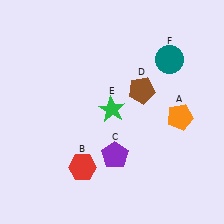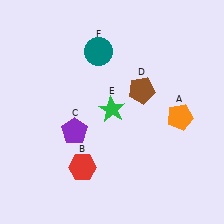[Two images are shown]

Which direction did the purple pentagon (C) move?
The purple pentagon (C) moved left.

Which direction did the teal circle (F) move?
The teal circle (F) moved left.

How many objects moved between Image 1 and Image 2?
2 objects moved between the two images.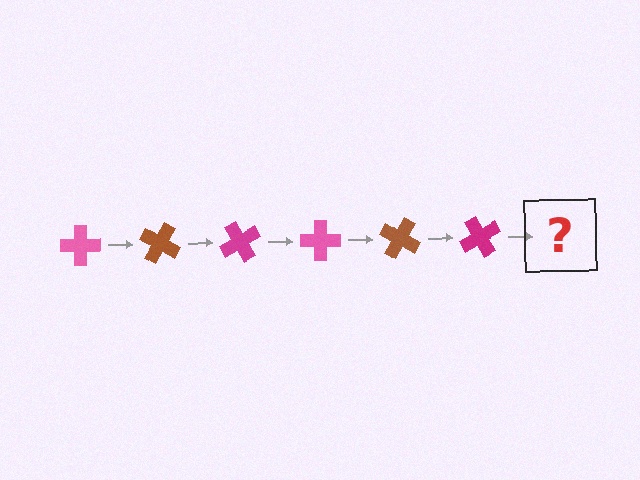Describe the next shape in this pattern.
It should be a pink cross, rotated 180 degrees from the start.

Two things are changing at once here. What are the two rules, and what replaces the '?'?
The two rules are that it rotates 30 degrees each step and the color cycles through pink, brown, and magenta. The '?' should be a pink cross, rotated 180 degrees from the start.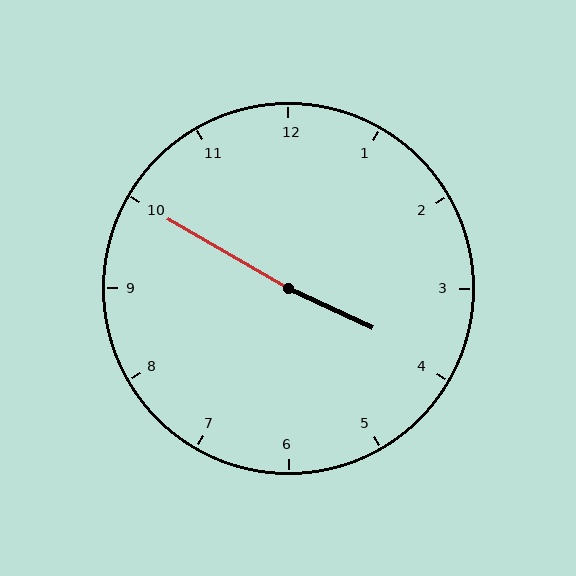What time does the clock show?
3:50.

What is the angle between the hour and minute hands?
Approximately 175 degrees.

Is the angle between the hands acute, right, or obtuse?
It is obtuse.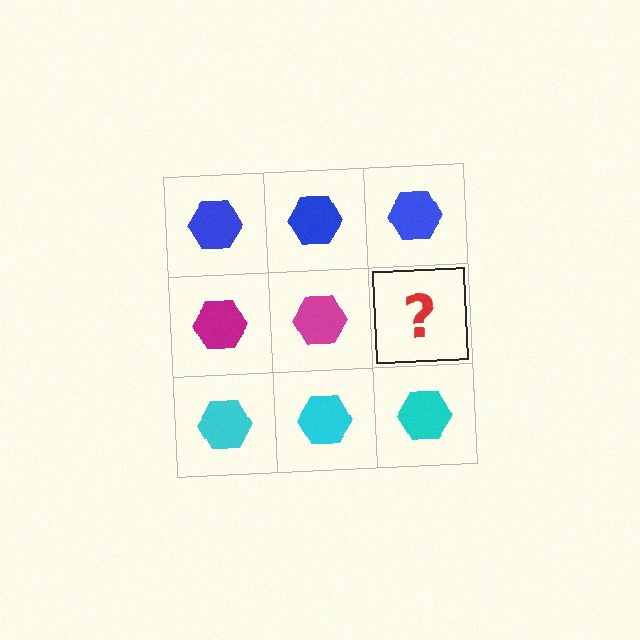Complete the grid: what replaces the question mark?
The question mark should be replaced with a magenta hexagon.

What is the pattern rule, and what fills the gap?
The rule is that each row has a consistent color. The gap should be filled with a magenta hexagon.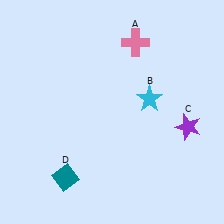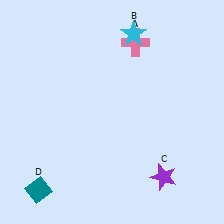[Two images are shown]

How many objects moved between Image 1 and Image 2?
3 objects moved between the two images.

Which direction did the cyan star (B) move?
The cyan star (B) moved up.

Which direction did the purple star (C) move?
The purple star (C) moved down.